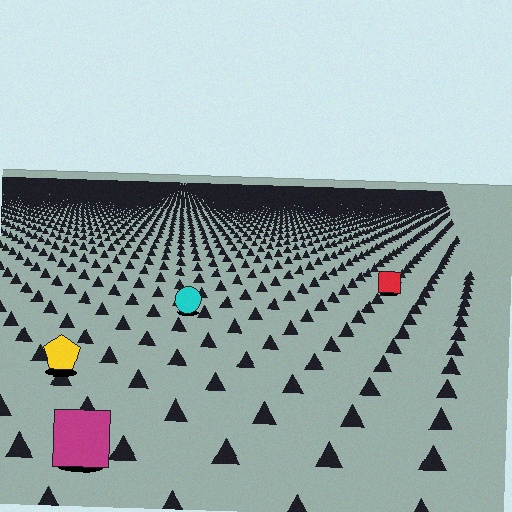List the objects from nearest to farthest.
From nearest to farthest: the magenta square, the yellow pentagon, the cyan circle, the red square.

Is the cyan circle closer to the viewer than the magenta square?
No. The magenta square is closer — you can tell from the texture gradient: the ground texture is coarser near it.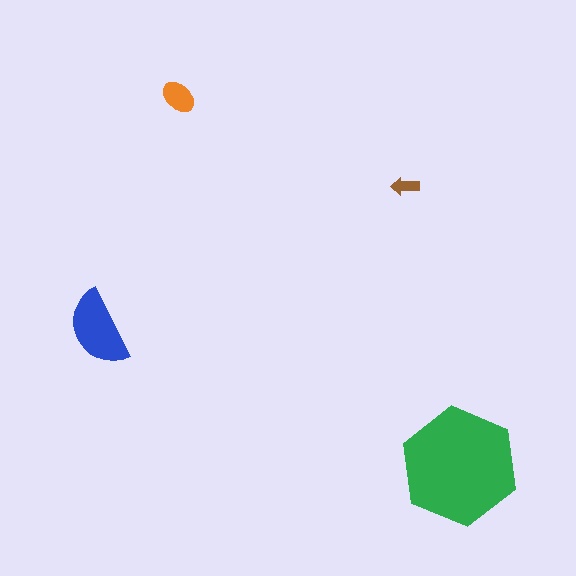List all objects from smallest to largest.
The brown arrow, the orange ellipse, the blue semicircle, the green hexagon.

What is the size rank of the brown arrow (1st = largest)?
4th.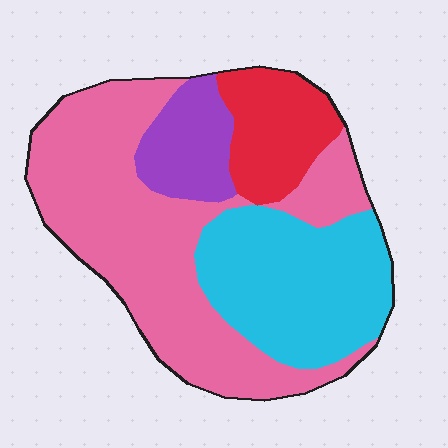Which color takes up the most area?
Pink, at roughly 50%.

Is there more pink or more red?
Pink.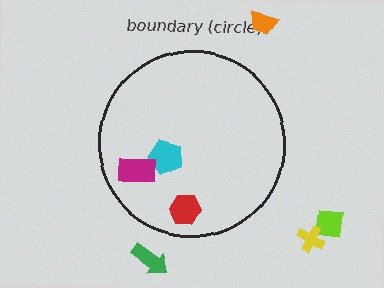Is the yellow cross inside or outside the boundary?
Outside.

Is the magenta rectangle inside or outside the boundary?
Inside.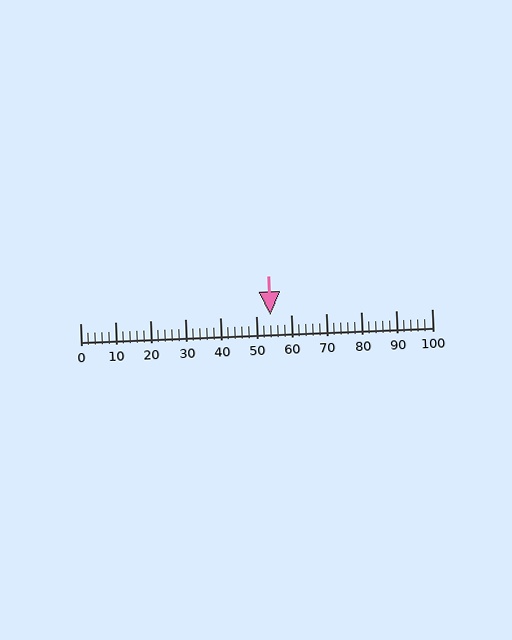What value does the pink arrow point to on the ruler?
The pink arrow points to approximately 54.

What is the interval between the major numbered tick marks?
The major tick marks are spaced 10 units apart.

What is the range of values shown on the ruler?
The ruler shows values from 0 to 100.